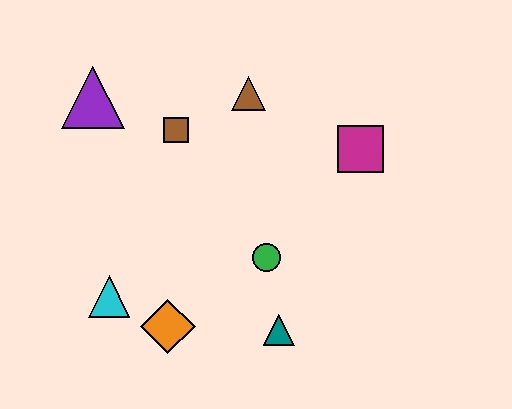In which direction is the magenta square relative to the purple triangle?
The magenta square is to the right of the purple triangle.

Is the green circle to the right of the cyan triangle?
Yes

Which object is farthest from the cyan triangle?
The magenta square is farthest from the cyan triangle.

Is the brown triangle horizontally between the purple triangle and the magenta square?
Yes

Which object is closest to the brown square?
The brown triangle is closest to the brown square.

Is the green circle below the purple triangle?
Yes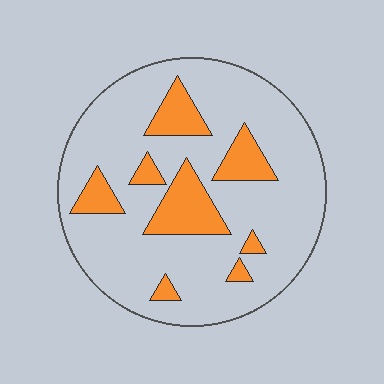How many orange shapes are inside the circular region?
8.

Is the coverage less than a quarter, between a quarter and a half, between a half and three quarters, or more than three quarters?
Less than a quarter.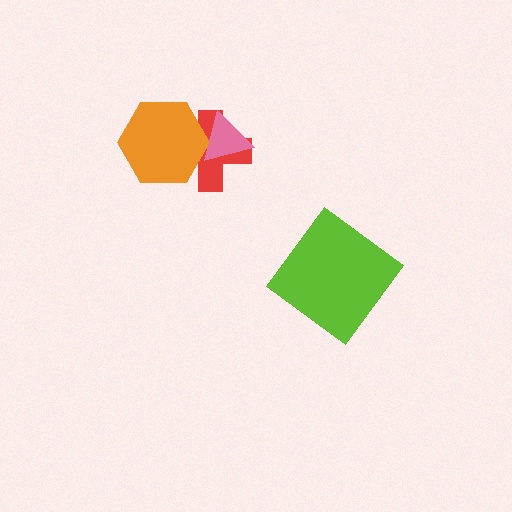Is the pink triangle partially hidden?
Yes, it is partially covered by another shape.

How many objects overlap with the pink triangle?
2 objects overlap with the pink triangle.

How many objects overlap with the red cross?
2 objects overlap with the red cross.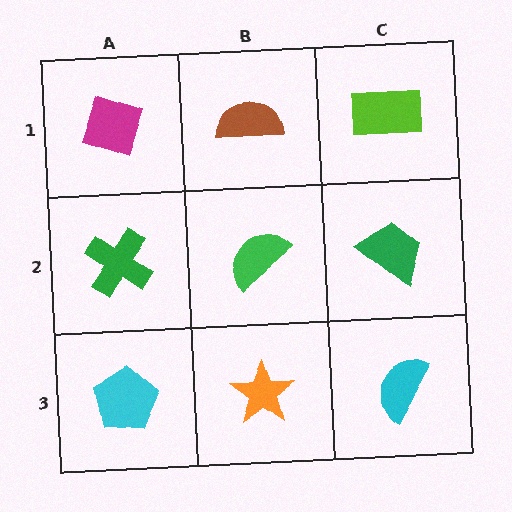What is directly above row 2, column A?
A magenta diamond.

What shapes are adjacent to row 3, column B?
A green semicircle (row 2, column B), a cyan pentagon (row 3, column A), a cyan semicircle (row 3, column C).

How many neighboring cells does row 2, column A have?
3.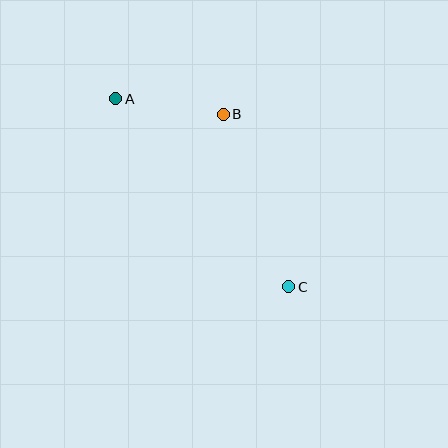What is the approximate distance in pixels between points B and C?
The distance between B and C is approximately 184 pixels.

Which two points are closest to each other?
Points A and B are closest to each other.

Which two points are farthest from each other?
Points A and C are farthest from each other.